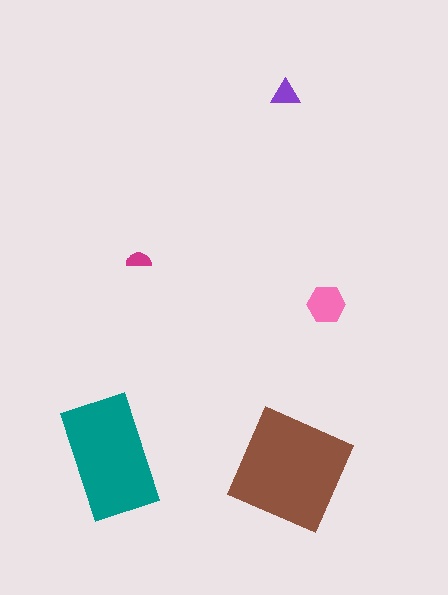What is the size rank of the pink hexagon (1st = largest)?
3rd.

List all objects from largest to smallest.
The brown square, the teal rectangle, the pink hexagon, the purple triangle, the magenta semicircle.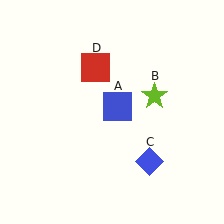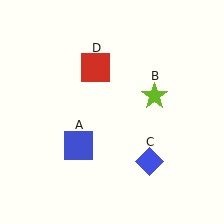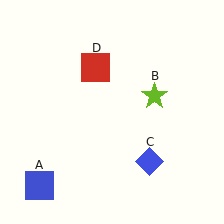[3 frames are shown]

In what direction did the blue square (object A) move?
The blue square (object A) moved down and to the left.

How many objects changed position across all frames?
1 object changed position: blue square (object A).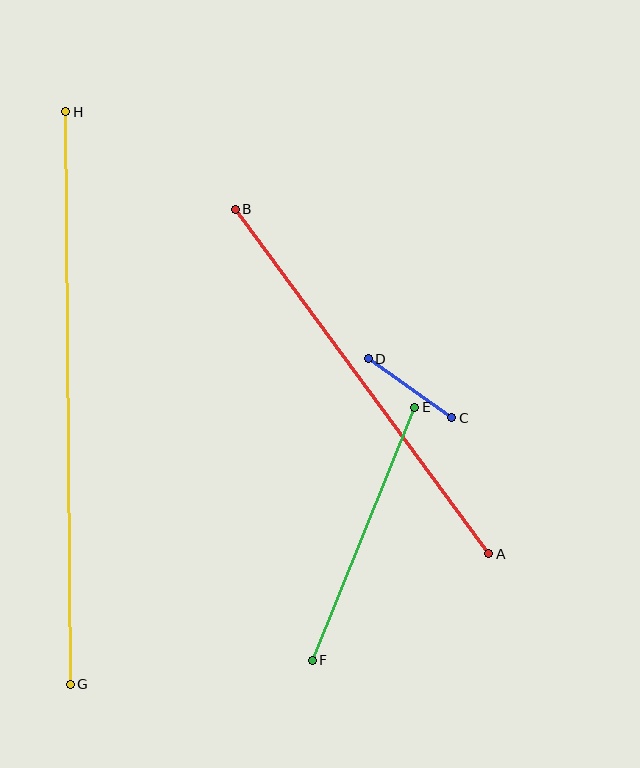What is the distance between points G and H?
The distance is approximately 572 pixels.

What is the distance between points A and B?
The distance is approximately 427 pixels.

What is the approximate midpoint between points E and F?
The midpoint is at approximately (363, 534) pixels.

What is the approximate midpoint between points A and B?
The midpoint is at approximately (362, 382) pixels.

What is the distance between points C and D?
The distance is approximately 102 pixels.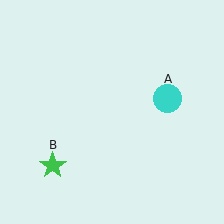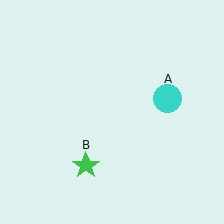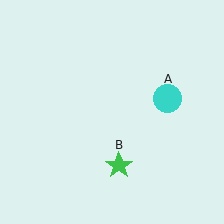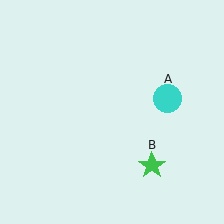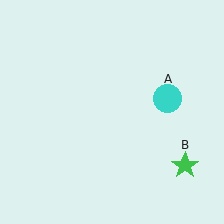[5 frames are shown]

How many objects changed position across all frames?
1 object changed position: green star (object B).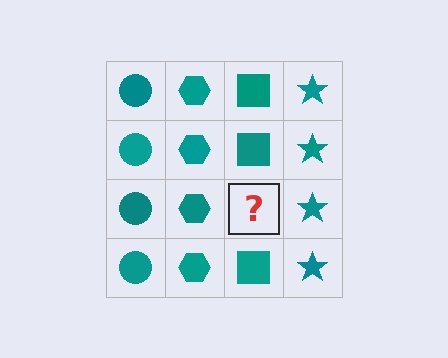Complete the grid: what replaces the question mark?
The question mark should be replaced with a teal square.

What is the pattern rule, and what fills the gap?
The rule is that each column has a consistent shape. The gap should be filled with a teal square.